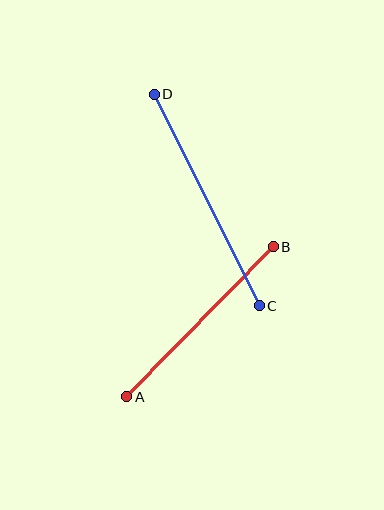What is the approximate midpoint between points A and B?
The midpoint is at approximately (200, 322) pixels.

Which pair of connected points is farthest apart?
Points C and D are farthest apart.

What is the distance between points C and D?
The distance is approximately 236 pixels.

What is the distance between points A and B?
The distance is approximately 210 pixels.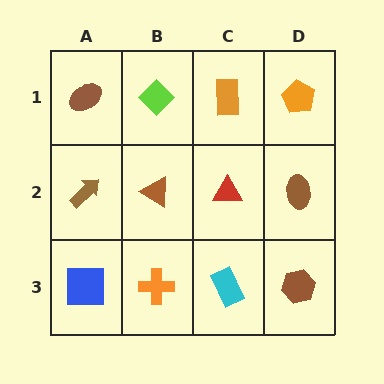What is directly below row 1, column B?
A brown triangle.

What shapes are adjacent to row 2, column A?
A brown ellipse (row 1, column A), a blue square (row 3, column A), a brown triangle (row 2, column B).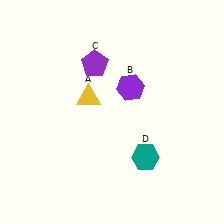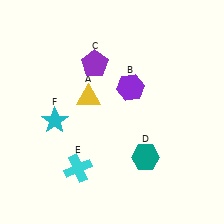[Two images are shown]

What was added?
A cyan cross (E), a cyan star (F) were added in Image 2.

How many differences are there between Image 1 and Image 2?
There are 2 differences between the two images.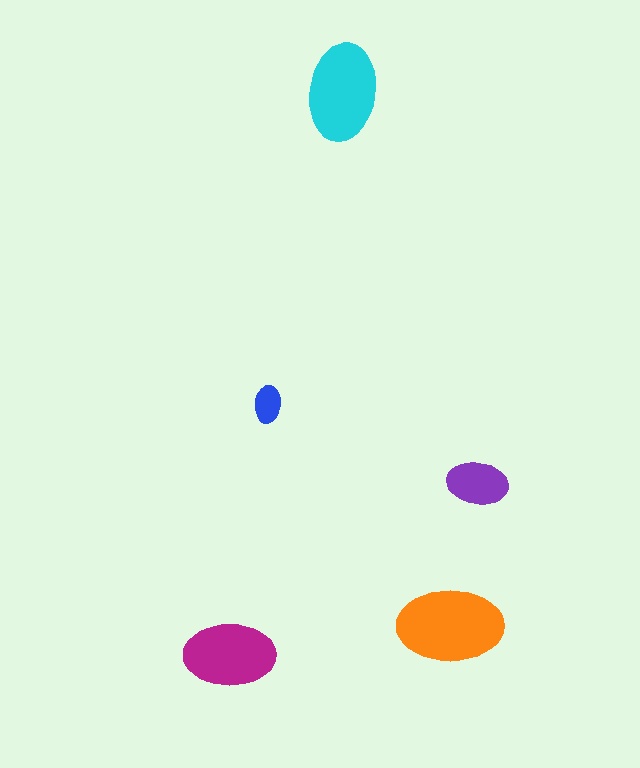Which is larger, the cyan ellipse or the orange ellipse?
The orange one.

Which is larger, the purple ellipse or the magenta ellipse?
The magenta one.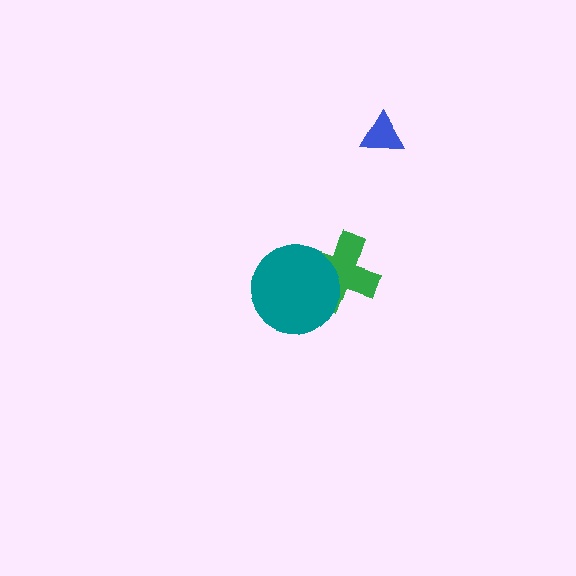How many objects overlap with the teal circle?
1 object overlaps with the teal circle.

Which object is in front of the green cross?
The teal circle is in front of the green cross.